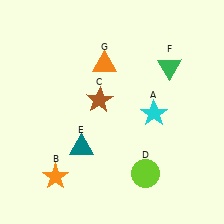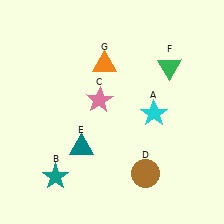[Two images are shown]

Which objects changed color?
B changed from orange to teal. C changed from brown to pink. D changed from lime to brown.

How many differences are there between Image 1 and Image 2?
There are 3 differences between the two images.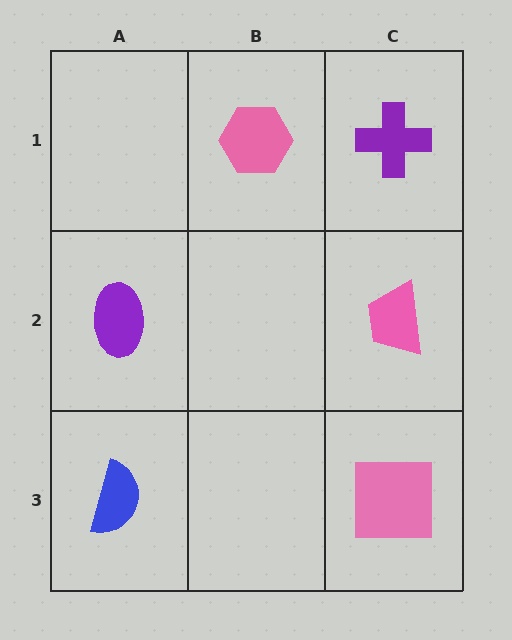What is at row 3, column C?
A pink square.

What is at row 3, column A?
A blue semicircle.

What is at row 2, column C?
A pink trapezoid.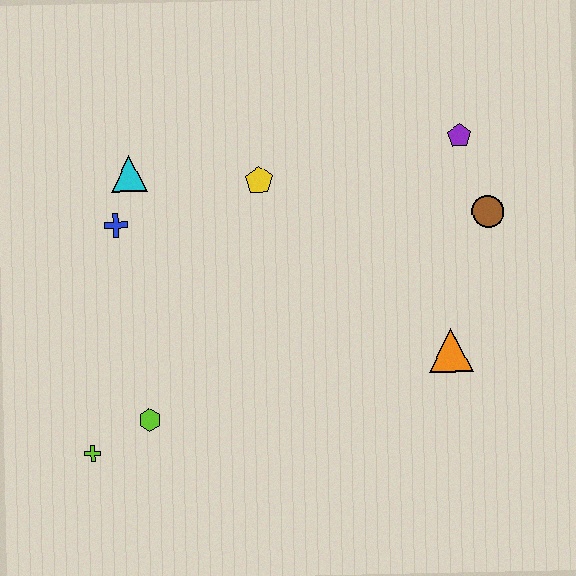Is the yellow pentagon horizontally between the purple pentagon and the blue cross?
Yes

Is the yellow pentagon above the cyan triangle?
No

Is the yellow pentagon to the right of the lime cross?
Yes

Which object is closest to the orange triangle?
The brown circle is closest to the orange triangle.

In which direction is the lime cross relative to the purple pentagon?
The lime cross is to the left of the purple pentagon.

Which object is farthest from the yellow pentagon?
The lime cross is farthest from the yellow pentagon.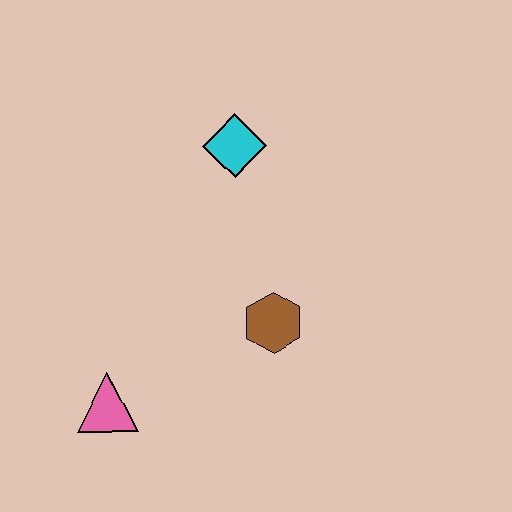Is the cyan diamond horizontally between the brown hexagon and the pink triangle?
Yes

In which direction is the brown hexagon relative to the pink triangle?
The brown hexagon is to the right of the pink triangle.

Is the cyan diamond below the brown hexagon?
No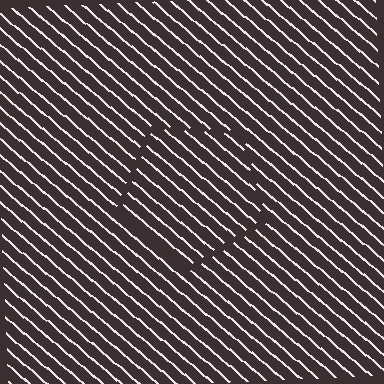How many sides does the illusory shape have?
5 sides — the line-ends trace a pentagon.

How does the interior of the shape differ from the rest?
The interior of the shape contains the same grating, shifted by half a period — the contour is defined by the phase discontinuity where line-ends from the inner and outer gratings abut.